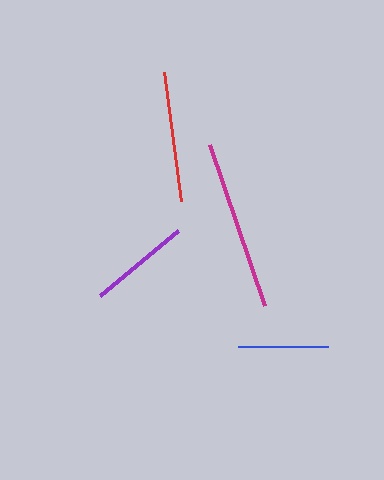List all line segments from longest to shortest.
From longest to shortest: magenta, red, purple, blue.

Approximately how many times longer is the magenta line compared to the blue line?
The magenta line is approximately 1.9 times the length of the blue line.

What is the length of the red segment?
The red segment is approximately 130 pixels long.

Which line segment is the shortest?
The blue line is the shortest at approximately 90 pixels.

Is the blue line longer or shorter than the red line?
The red line is longer than the blue line.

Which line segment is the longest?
The magenta line is the longest at approximately 170 pixels.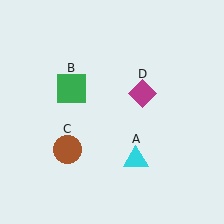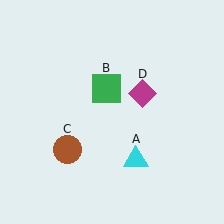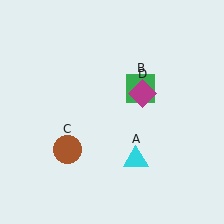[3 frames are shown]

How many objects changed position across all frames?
1 object changed position: green square (object B).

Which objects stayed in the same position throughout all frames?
Cyan triangle (object A) and brown circle (object C) and magenta diamond (object D) remained stationary.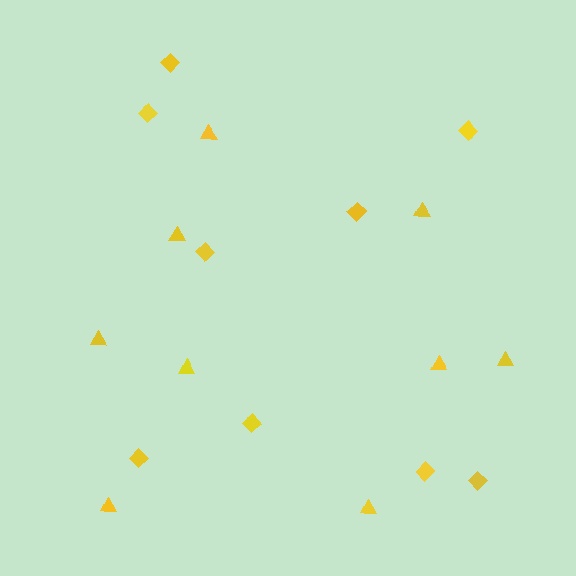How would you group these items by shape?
There are 2 groups: one group of triangles (9) and one group of diamonds (9).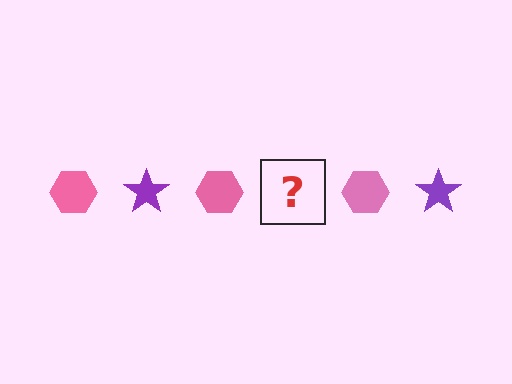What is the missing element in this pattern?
The missing element is a purple star.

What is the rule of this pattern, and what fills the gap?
The rule is that the pattern alternates between pink hexagon and purple star. The gap should be filled with a purple star.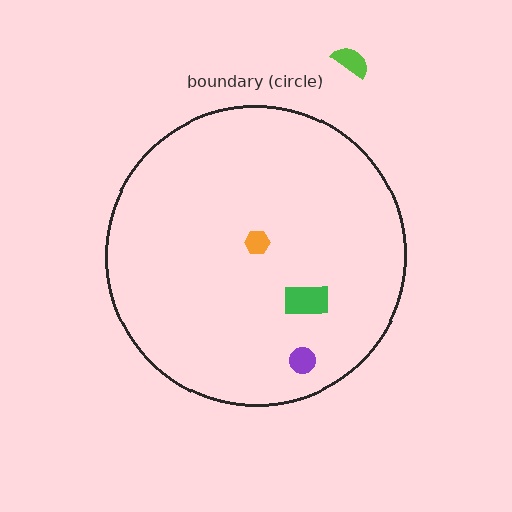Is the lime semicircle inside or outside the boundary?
Outside.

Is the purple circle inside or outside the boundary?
Inside.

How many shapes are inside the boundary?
3 inside, 1 outside.